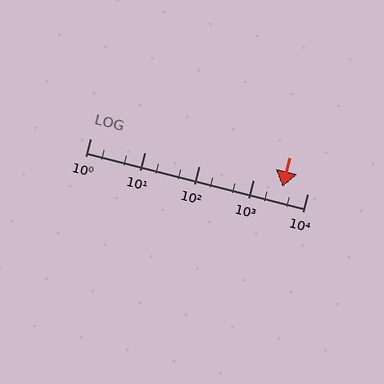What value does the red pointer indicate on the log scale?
The pointer indicates approximately 3500.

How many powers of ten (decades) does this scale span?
The scale spans 4 decades, from 1 to 10000.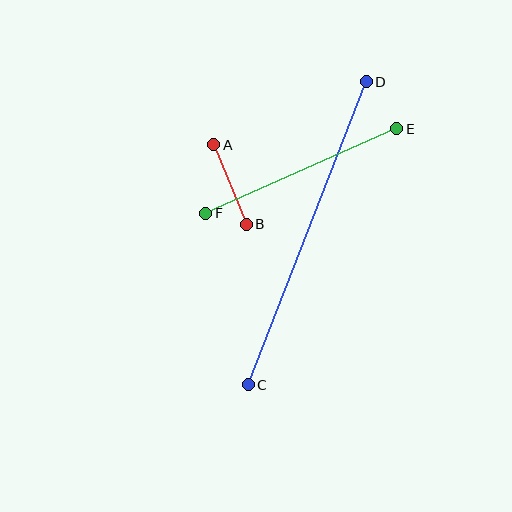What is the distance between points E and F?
The distance is approximately 209 pixels.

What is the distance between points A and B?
The distance is approximately 86 pixels.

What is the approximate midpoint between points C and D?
The midpoint is at approximately (307, 233) pixels.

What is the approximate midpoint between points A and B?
The midpoint is at approximately (230, 184) pixels.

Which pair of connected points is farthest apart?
Points C and D are farthest apart.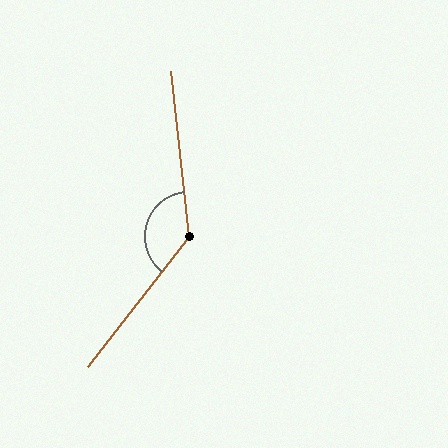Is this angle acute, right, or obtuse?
It is obtuse.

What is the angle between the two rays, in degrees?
Approximately 136 degrees.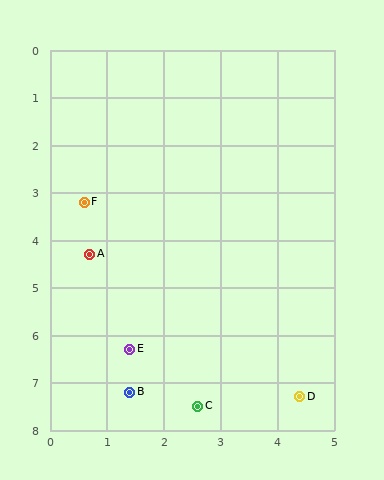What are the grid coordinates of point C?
Point C is at approximately (2.6, 7.5).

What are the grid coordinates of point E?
Point E is at approximately (1.4, 6.3).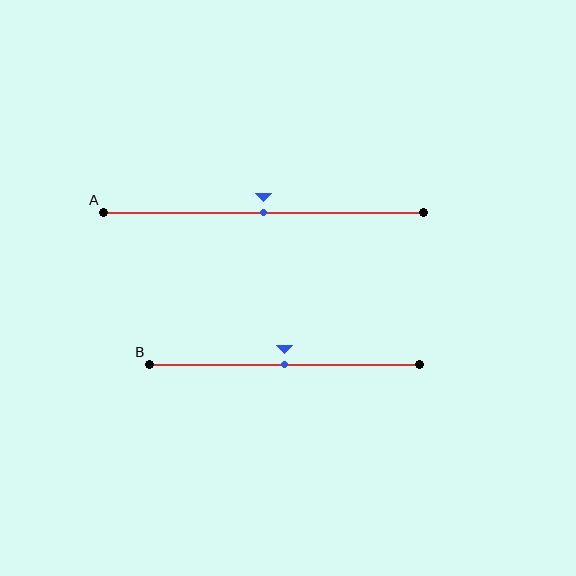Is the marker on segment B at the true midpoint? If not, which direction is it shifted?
Yes, the marker on segment B is at the true midpoint.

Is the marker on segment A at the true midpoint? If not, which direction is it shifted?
Yes, the marker on segment A is at the true midpoint.